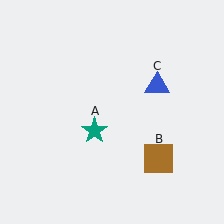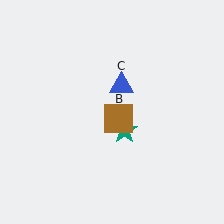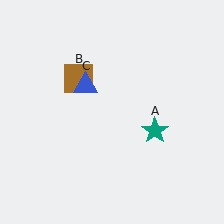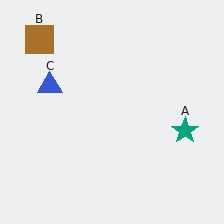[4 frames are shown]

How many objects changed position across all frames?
3 objects changed position: teal star (object A), brown square (object B), blue triangle (object C).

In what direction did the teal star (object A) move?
The teal star (object A) moved right.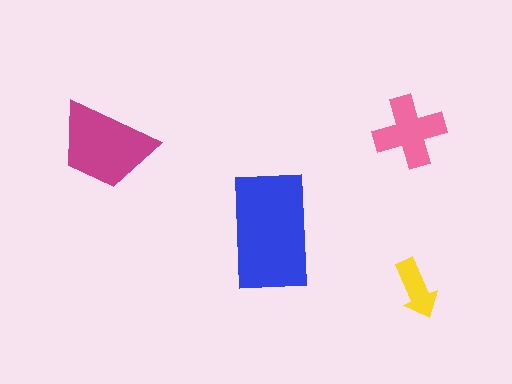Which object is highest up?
The pink cross is topmost.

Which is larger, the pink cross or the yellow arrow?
The pink cross.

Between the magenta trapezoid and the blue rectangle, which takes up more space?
The blue rectangle.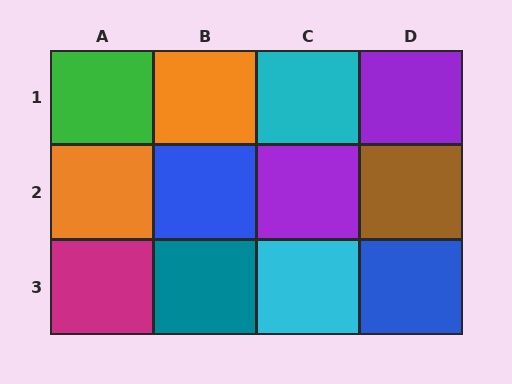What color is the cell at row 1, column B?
Orange.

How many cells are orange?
2 cells are orange.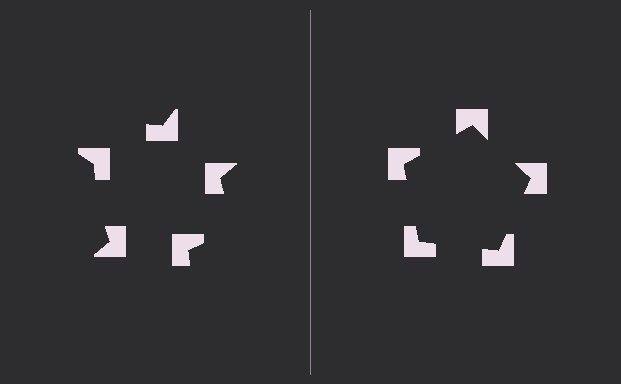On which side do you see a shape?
An illusory pentagon appears on the right side. On the left side the wedge cuts are rotated, so no coherent shape forms.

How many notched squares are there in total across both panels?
10 — 5 on each side.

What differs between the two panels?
The notched squares are positioned identically on both sides; only the wedge orientations differ. On the right they align to a pentagon; on the left they are misaligned.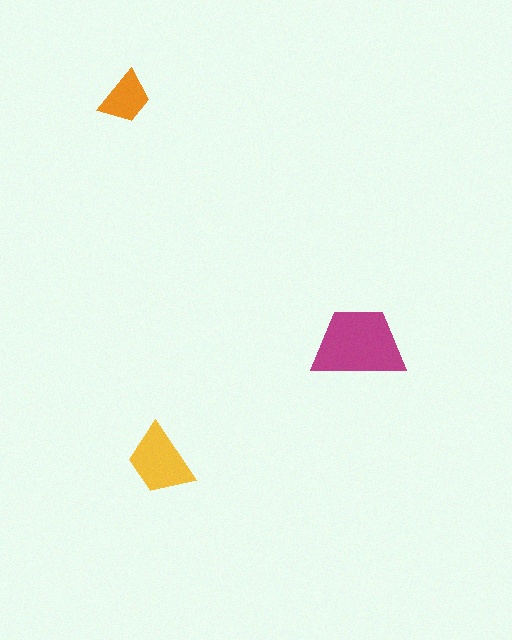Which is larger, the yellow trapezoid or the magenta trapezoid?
The magenta one.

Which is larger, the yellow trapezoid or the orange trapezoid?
The yellow one.